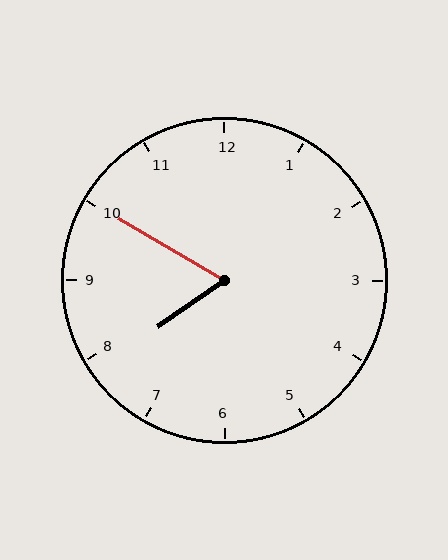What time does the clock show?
7:50.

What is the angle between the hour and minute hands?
Approximately 65 degrees.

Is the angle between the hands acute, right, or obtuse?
It is acute.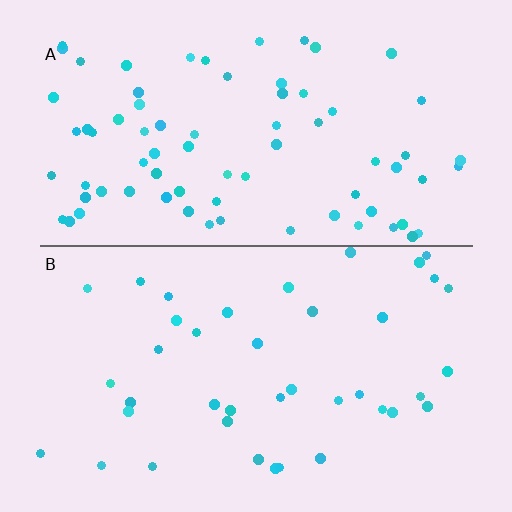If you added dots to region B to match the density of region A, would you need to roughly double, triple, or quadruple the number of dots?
Approximately double.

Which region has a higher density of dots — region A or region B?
A (the top).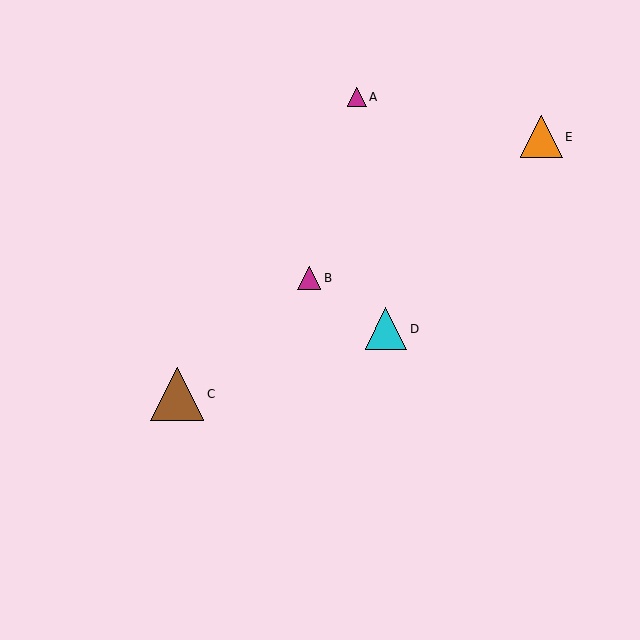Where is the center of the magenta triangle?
The center of the magenta triangle is at (309, 278).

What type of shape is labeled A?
Shape A is a magenta triangle.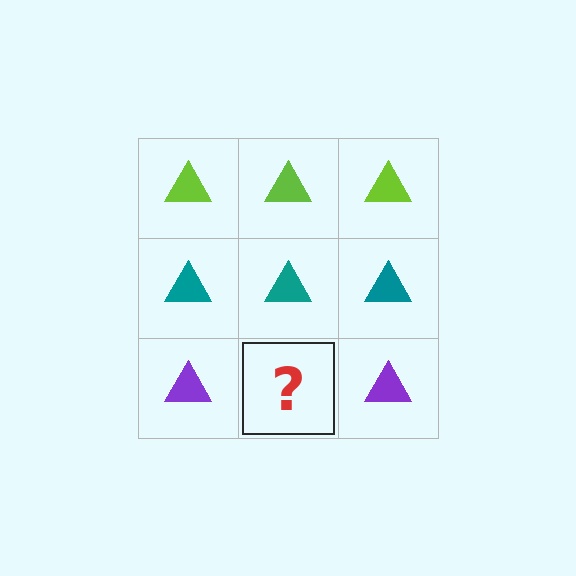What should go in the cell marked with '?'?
The missing cell should contain a purple triangle.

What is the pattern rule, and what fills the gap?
The rule is that each row has a consistent color. The gap should be filled with a purple triangle.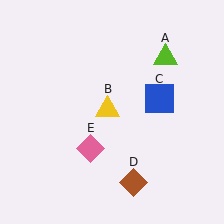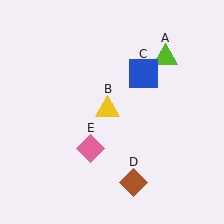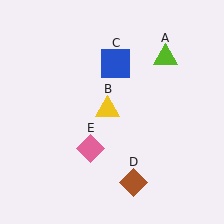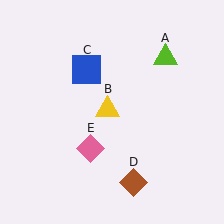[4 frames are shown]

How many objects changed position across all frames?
1 object changed position: blue square (object C).